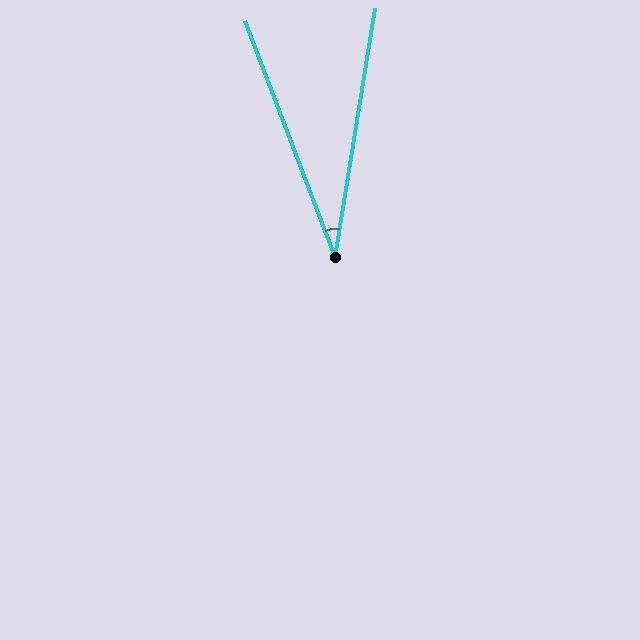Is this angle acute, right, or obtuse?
It is acute.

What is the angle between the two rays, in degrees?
Approximately 30 degrees.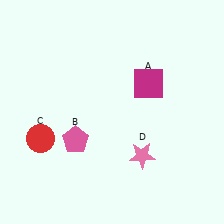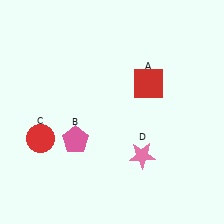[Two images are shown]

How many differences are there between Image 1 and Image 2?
There is 1 difference between the two images.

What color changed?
The square (A) changed from magenta in Image 1 to red in Image 2.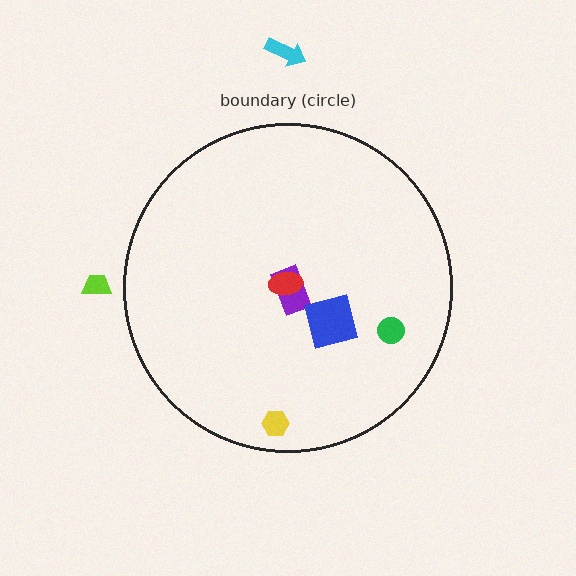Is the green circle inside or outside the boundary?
Inside.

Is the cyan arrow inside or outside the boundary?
Outside.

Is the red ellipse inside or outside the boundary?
Inside.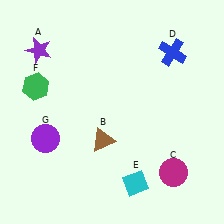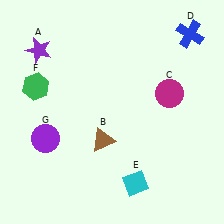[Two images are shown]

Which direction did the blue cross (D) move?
The blue cross (D) moved up.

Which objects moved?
The objects that moved are: the magenta circle (C), the blue cross (D).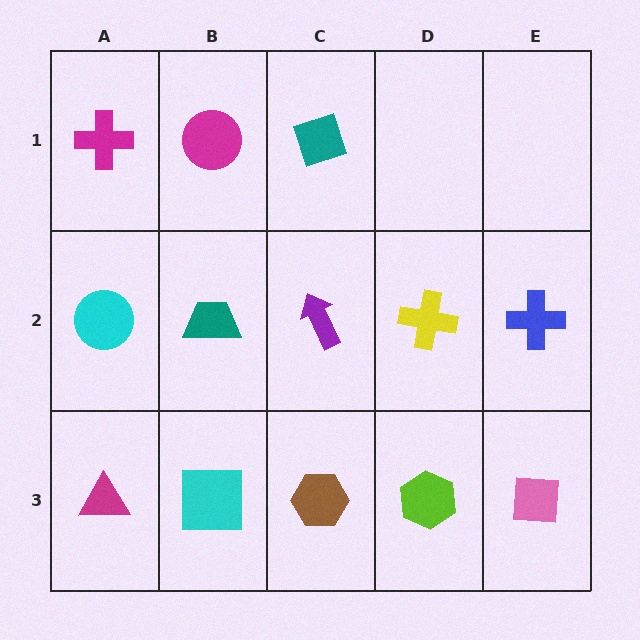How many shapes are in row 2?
5 shapes.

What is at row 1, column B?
A magenta circle.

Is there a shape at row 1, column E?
No, that cell is empty.